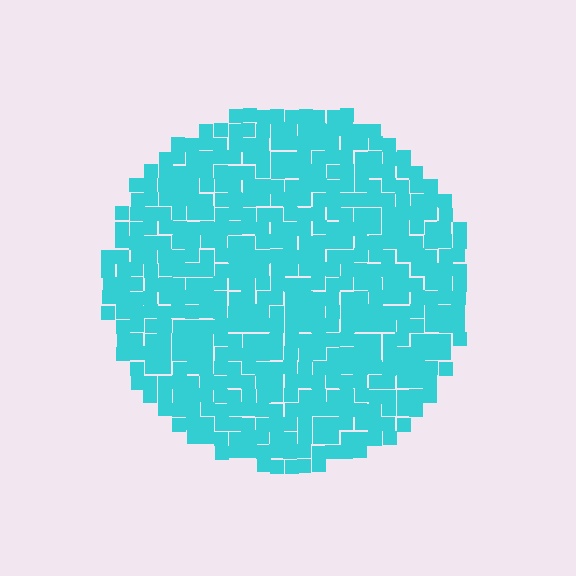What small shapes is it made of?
It is made of small squares.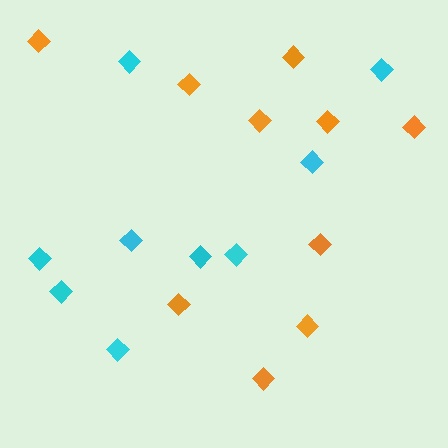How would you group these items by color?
There are 2 groups: one group of orange diamonds (10) and one group of cyan diamonds (9).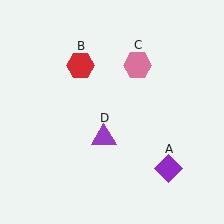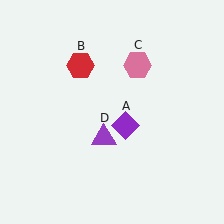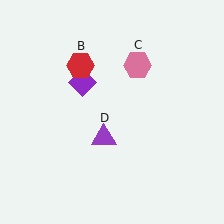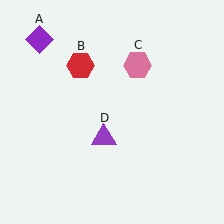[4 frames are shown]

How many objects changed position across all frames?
1 object changed position: purple diamond (object A).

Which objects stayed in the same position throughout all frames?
Red hexagon (object B) and pink hexagon (object C) and purple triangle (object D) remained stationary.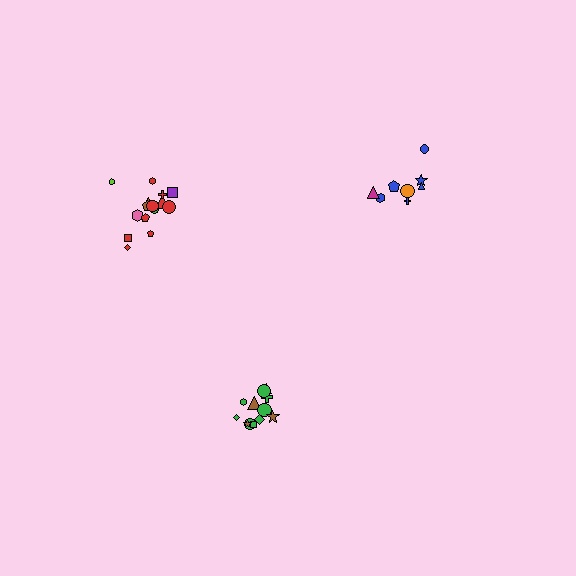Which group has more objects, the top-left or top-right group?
The top-left group.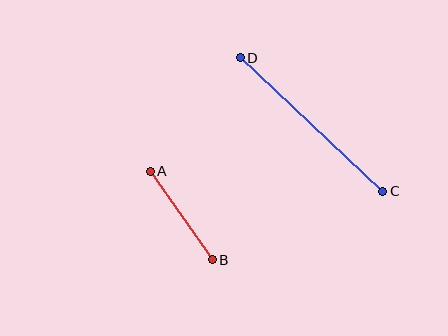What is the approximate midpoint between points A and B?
The midpoint is at approximately (181, 215) pixels.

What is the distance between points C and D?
The distance is approximately 195 pixels.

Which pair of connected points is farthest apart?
Points C and D are farthest apart.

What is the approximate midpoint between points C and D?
The midpoint is at approximately (311, 125) pixels.